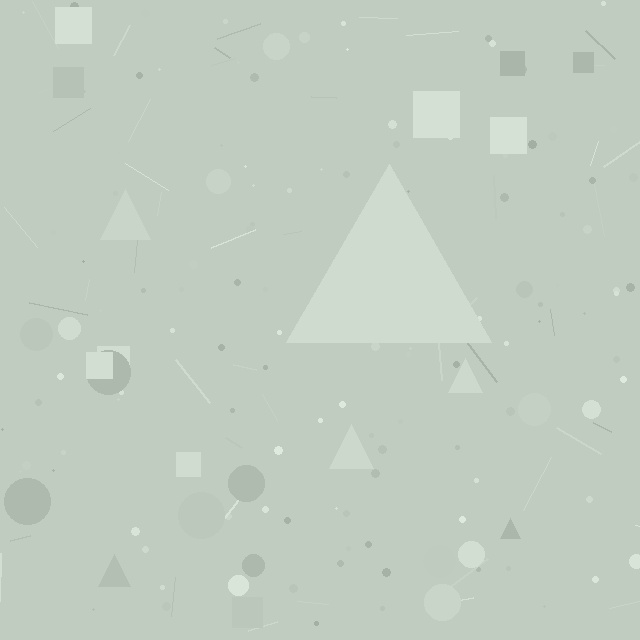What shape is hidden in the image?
A triangle is hidden in the image.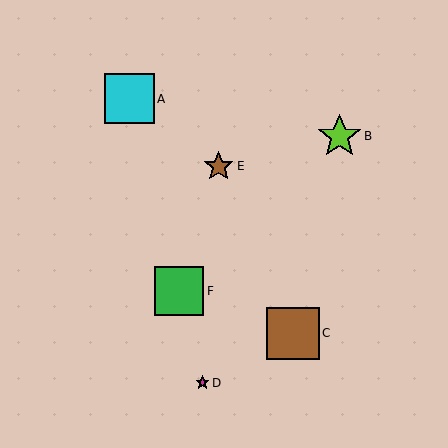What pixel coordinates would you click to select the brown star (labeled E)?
Click at (219, 166) to select the brown star E.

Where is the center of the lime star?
The center of the lime star is at (339, 136).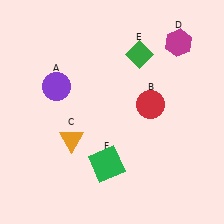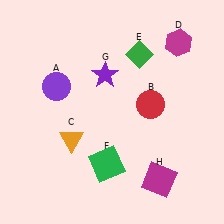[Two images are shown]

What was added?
A purple star (G), a magenta square (H) were added in Image 2.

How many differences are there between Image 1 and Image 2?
There are 2 differences between the two images.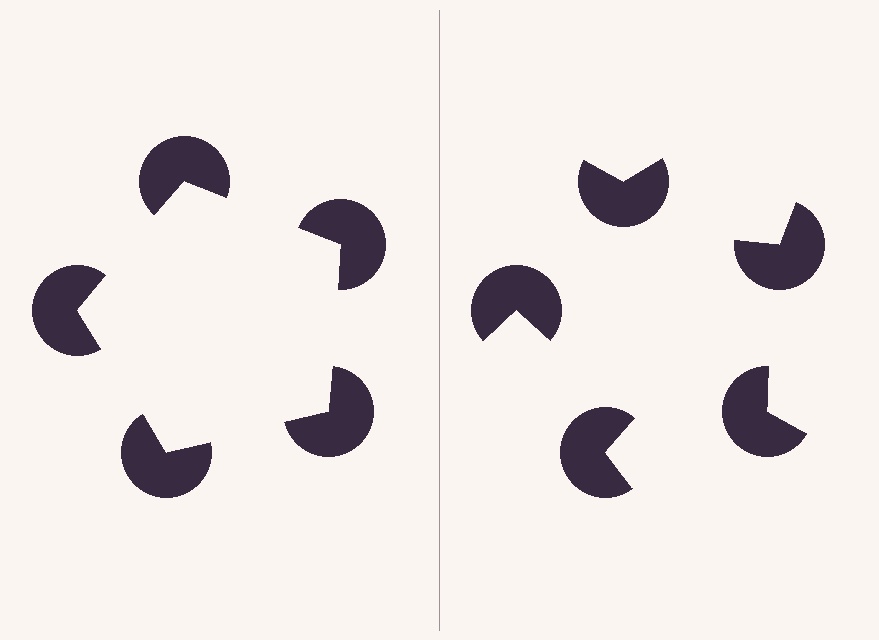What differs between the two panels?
The pac-man discs are positioned identically on both sides; only the wedge orientations differ. On the left they align to a pentagon; on the right they are misaligned.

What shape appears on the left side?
An illusory pentagon.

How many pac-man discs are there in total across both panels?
10 — 5 on each side.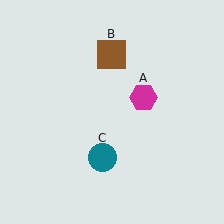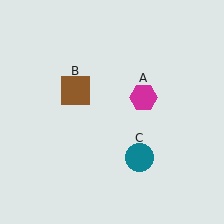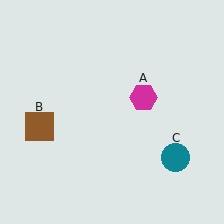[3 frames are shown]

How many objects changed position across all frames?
2 objects changed position: brown square (object B), teal circle (object C).